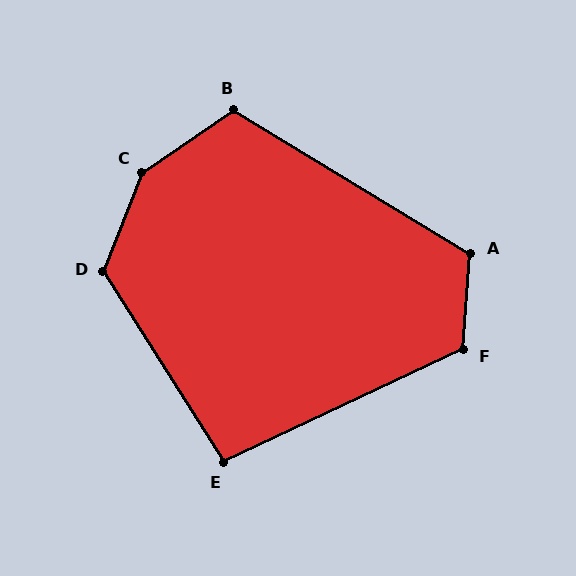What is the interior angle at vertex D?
Approximately 126 degrees (obtuse).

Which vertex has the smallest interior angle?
E, at approximately 97 degrees.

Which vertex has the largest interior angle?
C, at approximately 146 degrees.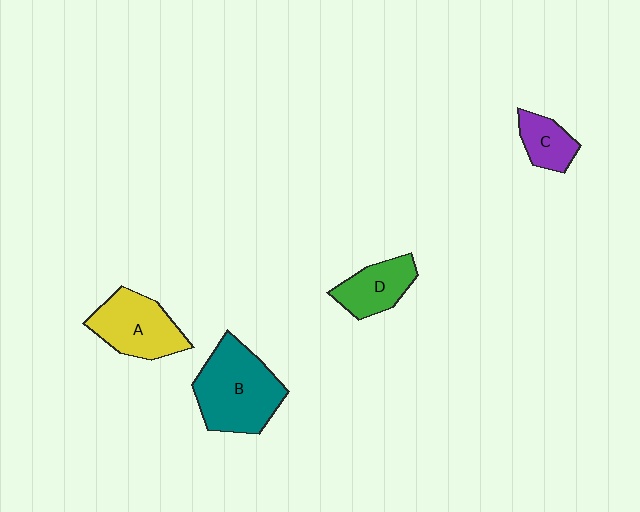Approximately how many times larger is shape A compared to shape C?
Approximately 1.9 times.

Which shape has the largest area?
Shape B (teal).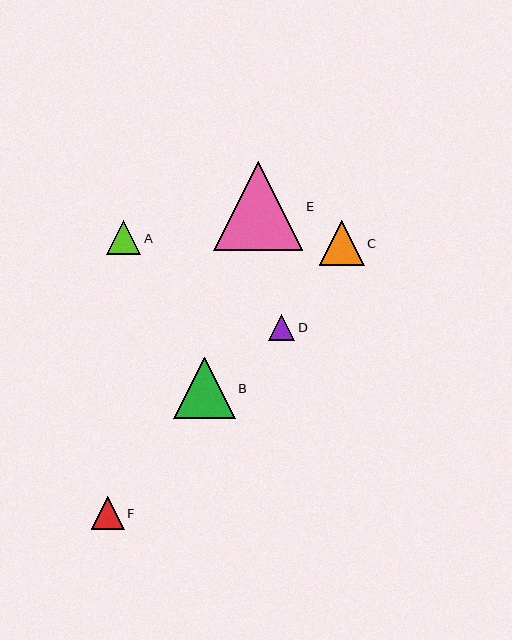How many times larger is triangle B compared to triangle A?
Triangle B is approximately 1.8 times the size of triangle A.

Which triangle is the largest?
Triangle E is the largest with a size of approximately 89 pixels.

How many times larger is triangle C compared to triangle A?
Triangle C is approximately 1.3 times the size of triangle A.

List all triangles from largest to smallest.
From largest to smallest: E, B, C, A, F, D.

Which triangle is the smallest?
Triangle D is the smallest with a size of approximately 26 pixels.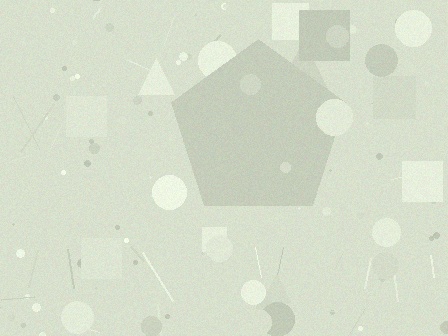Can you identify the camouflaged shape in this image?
The camouflaged shape is a pentagon.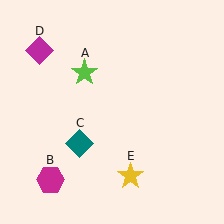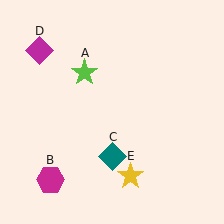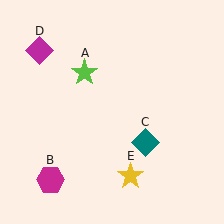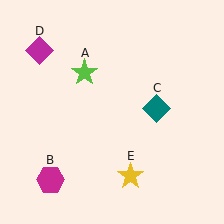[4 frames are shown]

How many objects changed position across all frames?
1 object changed position: teal diamond (object C).